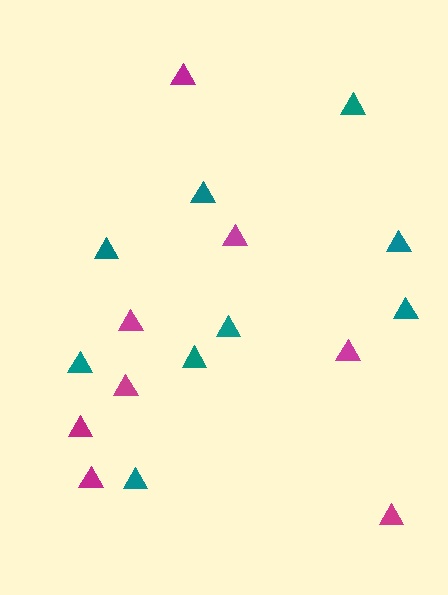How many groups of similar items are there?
There are 2 groups: one group of magenta triangles (8) and one group of teal triangles (9).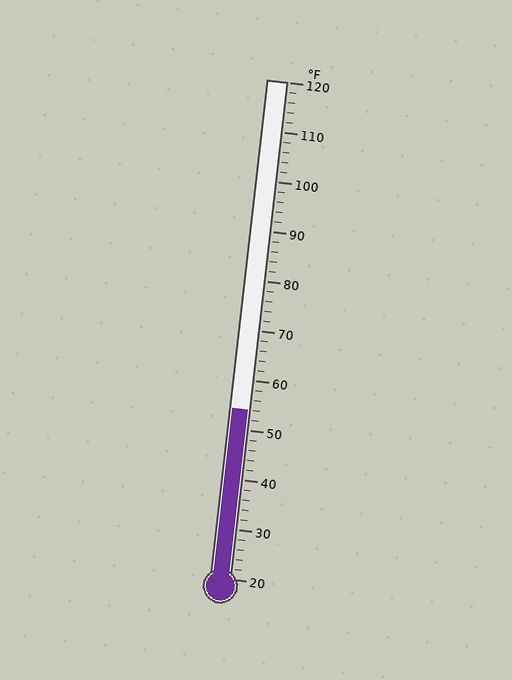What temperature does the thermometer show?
The thermometer shows approximately 54°F.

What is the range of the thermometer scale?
The thermometer scale ranges from 20°F to 120°F.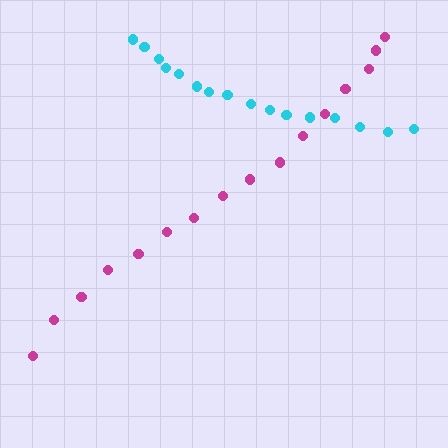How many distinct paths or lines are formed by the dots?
There are 2 distinct paths.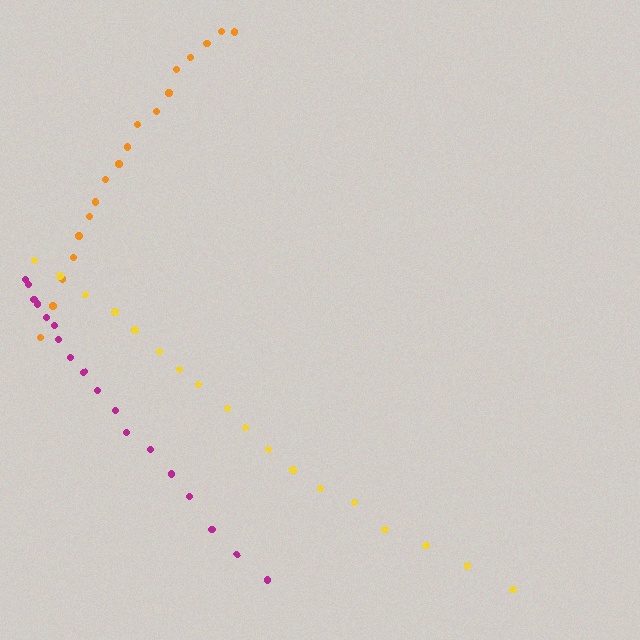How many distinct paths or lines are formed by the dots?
There are 3 distinct paths.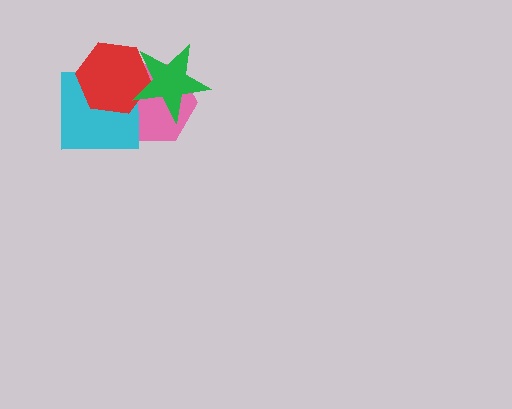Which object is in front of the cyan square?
The red hexagon is in front of the cyan square.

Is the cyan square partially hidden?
Yes, it is partially covered by another shape.